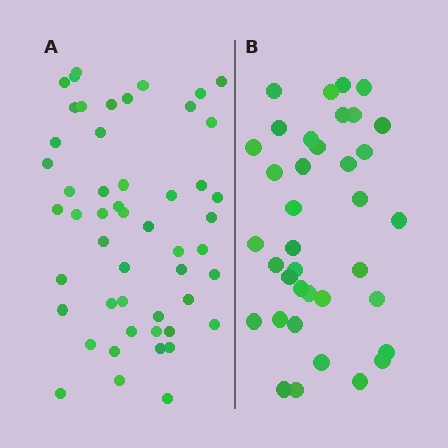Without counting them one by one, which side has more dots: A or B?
Region A (the left region) has more dots.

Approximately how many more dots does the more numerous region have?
Region A has approximately 15 more dots than region B.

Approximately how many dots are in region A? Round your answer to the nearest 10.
About 50 dots. (The exact count is 51, which rounds to 50.)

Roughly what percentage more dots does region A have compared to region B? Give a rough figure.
About 40% more.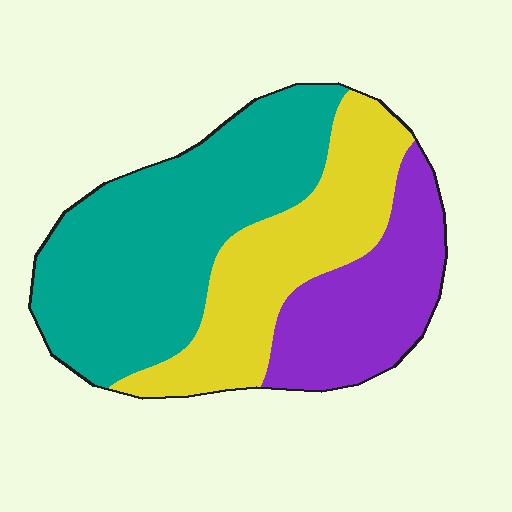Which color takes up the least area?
Purple, at roughly 25%.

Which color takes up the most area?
Teal, at roughly 45%.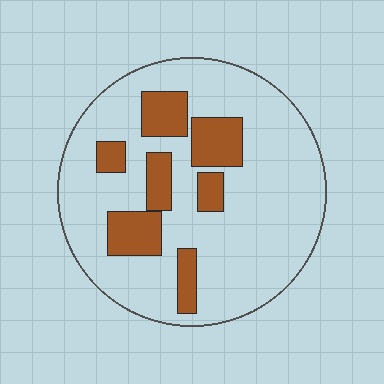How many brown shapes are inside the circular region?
7.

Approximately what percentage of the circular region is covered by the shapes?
Approximately 20%.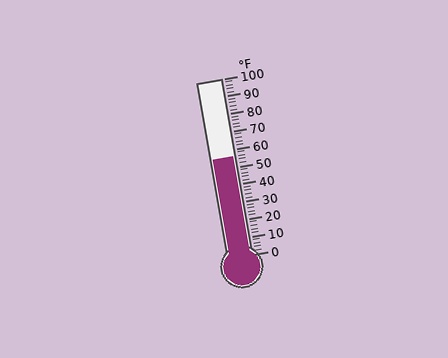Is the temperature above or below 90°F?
The temperature is below 90°F.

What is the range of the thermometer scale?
The thermometer scale ranges from 0°F to 100°F.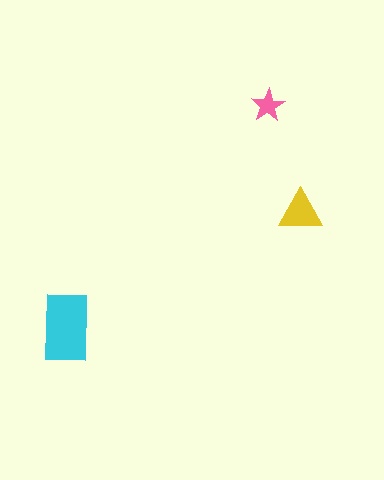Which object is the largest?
The cyan rectangle.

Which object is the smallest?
The pink star.